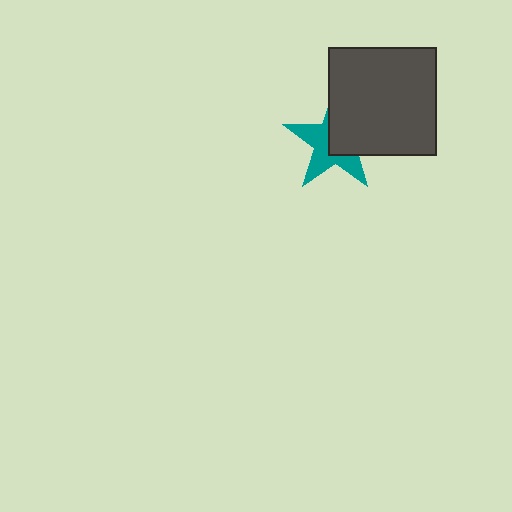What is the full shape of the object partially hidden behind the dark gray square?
The partially hidden object is a teal star.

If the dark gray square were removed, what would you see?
You would see the complete teal star.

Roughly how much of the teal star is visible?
About half of it is visible (roughly 51%).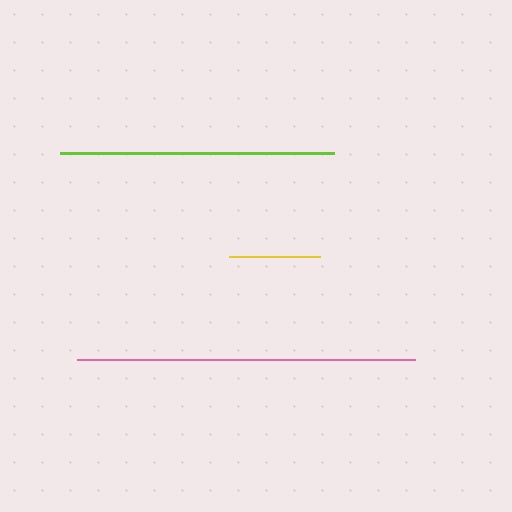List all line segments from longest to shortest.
From longest to shortest: pink, lime, yellow.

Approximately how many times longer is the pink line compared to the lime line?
The pink line is approximately 1.2 times the length of the lime line.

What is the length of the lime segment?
The lime segment is approximately 273 pixels long.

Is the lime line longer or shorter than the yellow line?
The lime line is longer than the yellow line.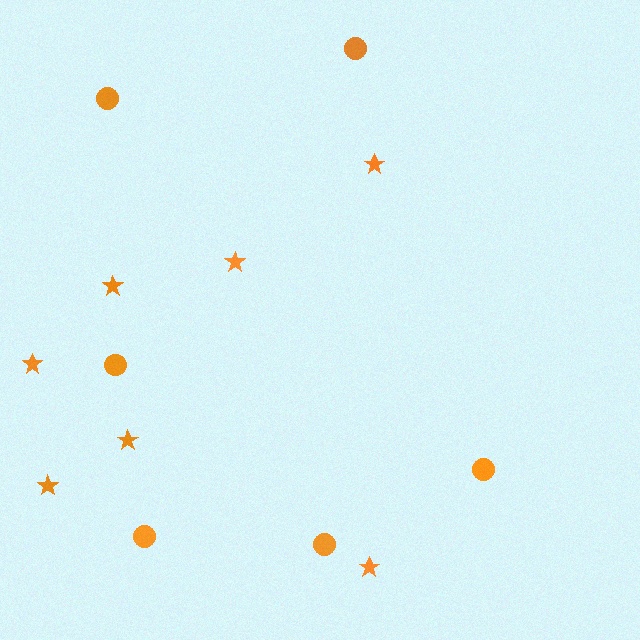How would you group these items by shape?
There are 2 groups: one group of circles (6) and one group of stars (7).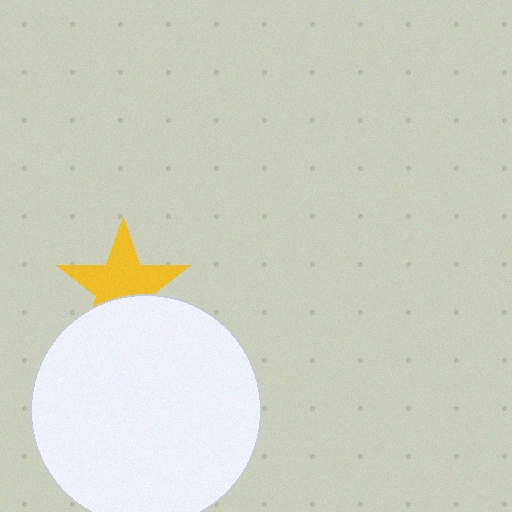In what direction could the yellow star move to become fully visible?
The yellow star could move up. That would shift it out from behind the white circle entirely.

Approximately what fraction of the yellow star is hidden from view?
Roughly 35% of the yellow star is hidden behind the white circle.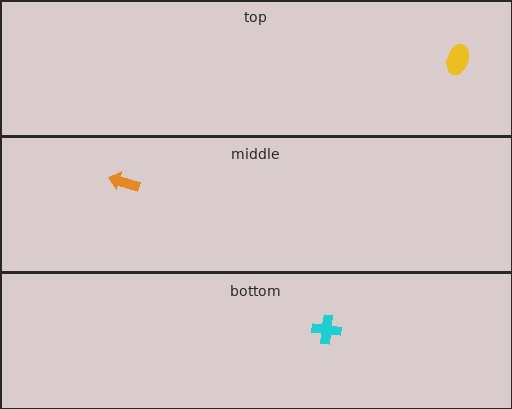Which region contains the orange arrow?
The middle region.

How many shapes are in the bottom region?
1.